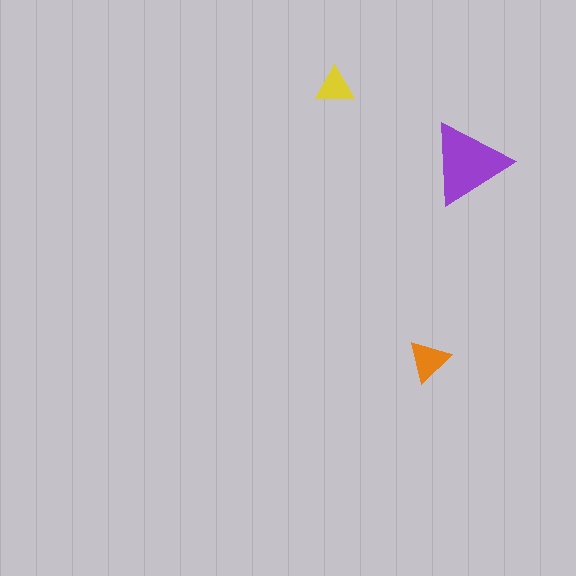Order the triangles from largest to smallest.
the purple one, the orange one, the yellow one.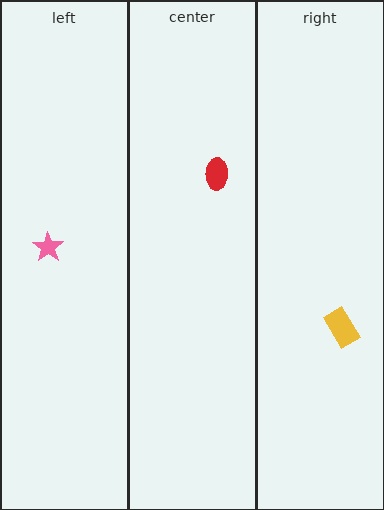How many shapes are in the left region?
1.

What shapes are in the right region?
The yellow rectangle.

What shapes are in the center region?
The red ellipse.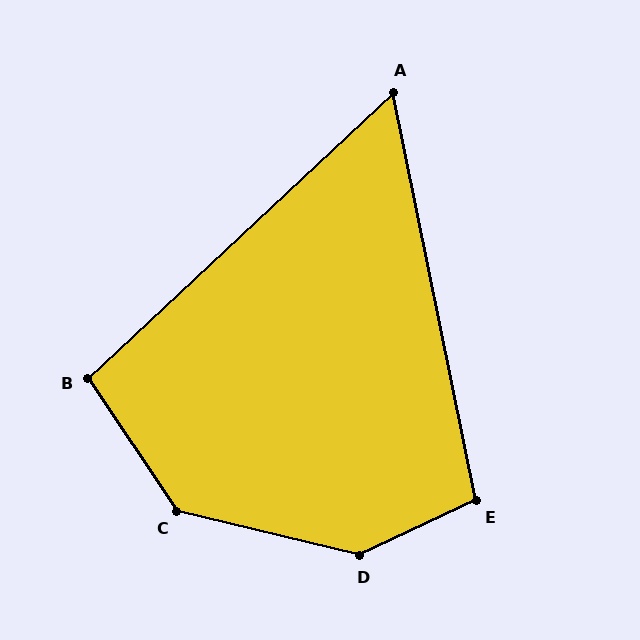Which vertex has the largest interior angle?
D, at approximately 141 degrees.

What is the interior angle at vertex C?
Approximately 137 degrees (obtuse).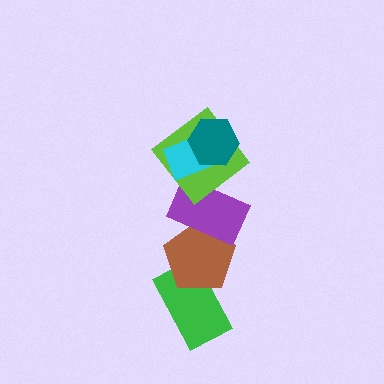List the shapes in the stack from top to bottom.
From top to bottom: the teal hexagon, the cyan rectangle, the lime diamond, the purple rectangle, the brown pentagon, the green rectangle.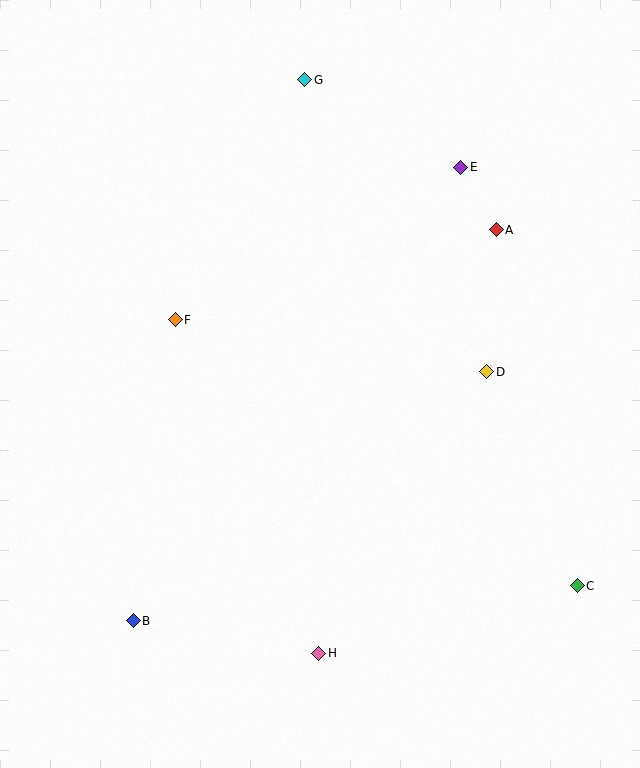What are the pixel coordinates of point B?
Point B is at (133, 621).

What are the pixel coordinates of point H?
Point H is at (319, 653).